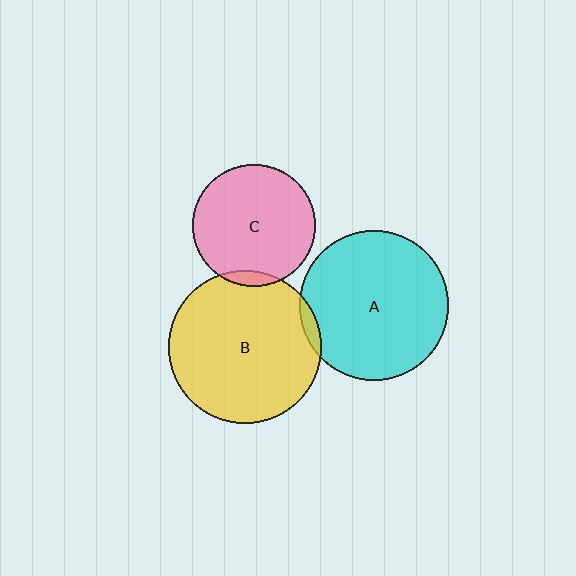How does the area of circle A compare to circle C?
Approximately 1.5 times.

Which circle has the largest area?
Circle B (yellow).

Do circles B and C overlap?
Yes.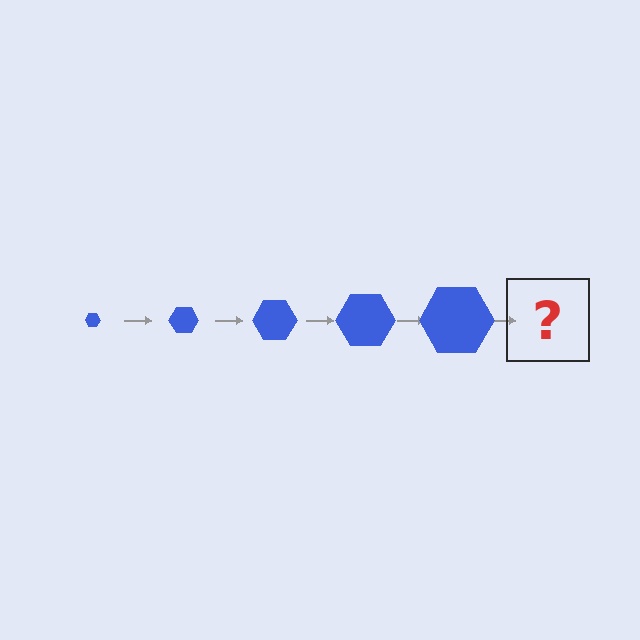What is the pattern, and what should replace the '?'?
The pattern is that the hexagon gets progressively larger each step. The '?' should be a blue hexagon, larger than the previous one.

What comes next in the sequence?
The next element should be a blue hexagon, larger than the previous one.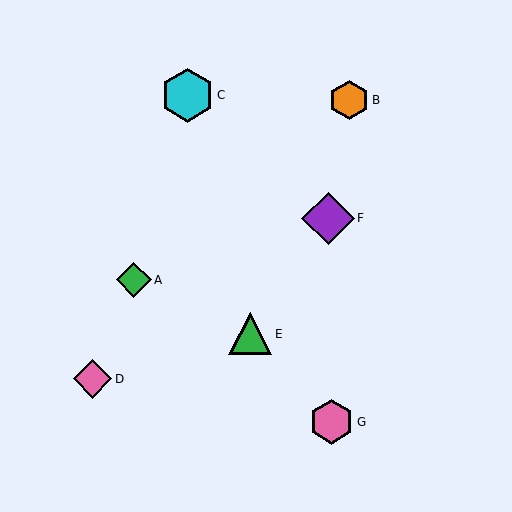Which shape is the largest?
The cyan hexagon (labeled C) is the largest.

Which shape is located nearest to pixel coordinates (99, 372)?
The pink diamond (labeled D) at (93, 379) is nearest to that location.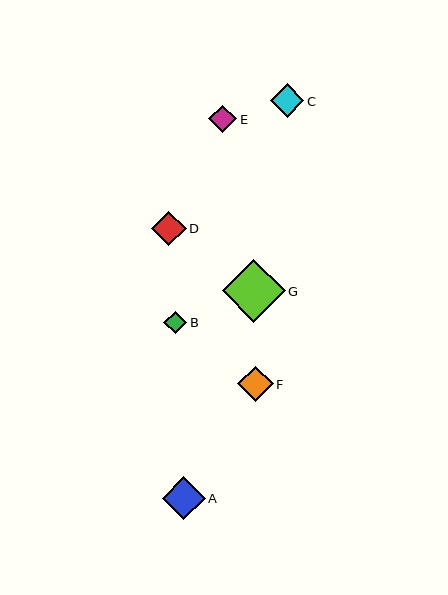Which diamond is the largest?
Diamond G is the largest with a size of approximately 63 pixels.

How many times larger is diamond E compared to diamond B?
Diamond E is approximately 1.2 times the size of diamond B.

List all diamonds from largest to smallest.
From largest to smallest: G, A, F, D, C, E, B.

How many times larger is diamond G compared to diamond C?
Diamond G is approximately 1.9 times the size of diamond C.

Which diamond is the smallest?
Diamond B is the smallest with a size of approximately 23 pixels.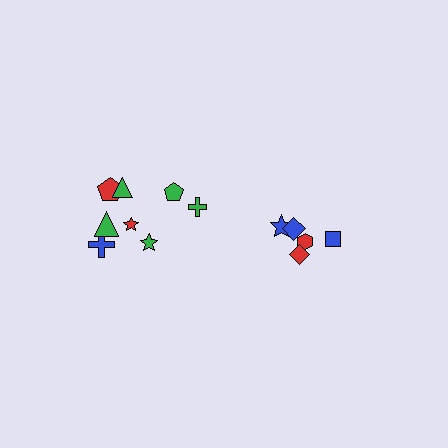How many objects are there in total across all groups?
There are 13 objects.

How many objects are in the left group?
There are 8 objects.